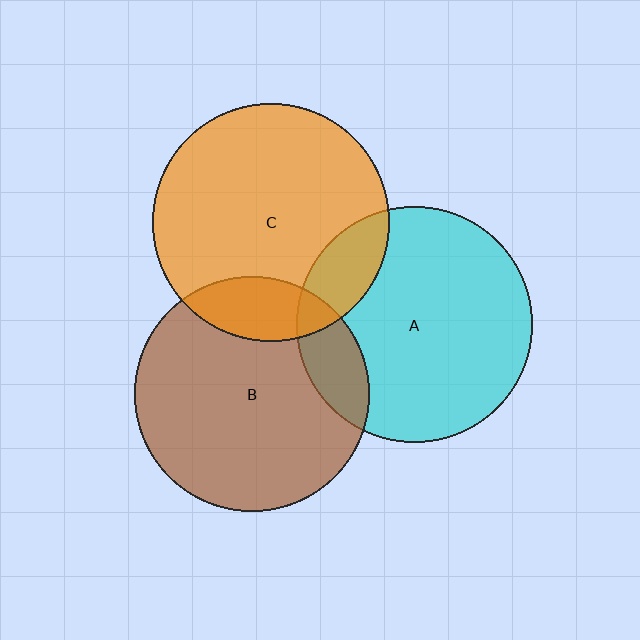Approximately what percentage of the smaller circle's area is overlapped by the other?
Approximately 15%.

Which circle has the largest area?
Circle C (orange).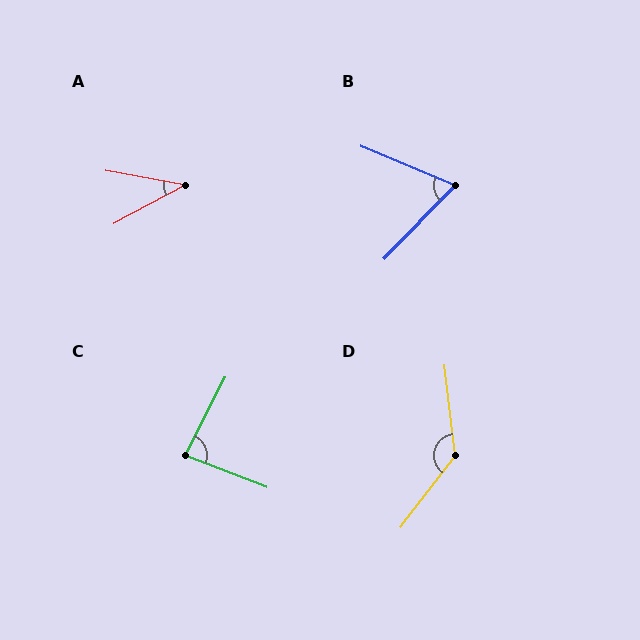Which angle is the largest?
D, at approximately 136 degrees.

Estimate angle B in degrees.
Approximately 68 degrees.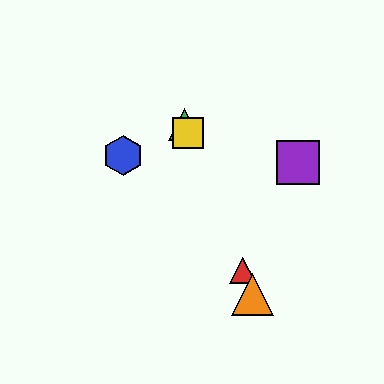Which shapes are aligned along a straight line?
The red triangle, the green triangle, the yellow square, the orange triangle are aligned along a straight line.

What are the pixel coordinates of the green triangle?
The green triangle is at (185, 124).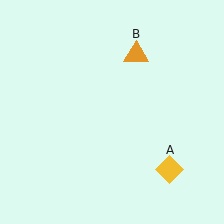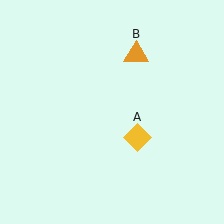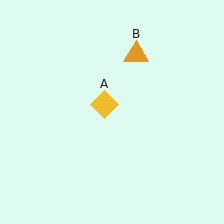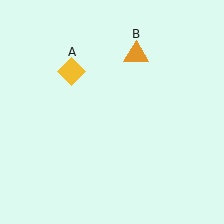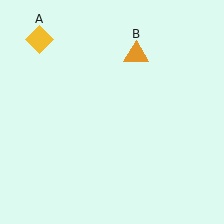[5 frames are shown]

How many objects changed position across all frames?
1 object changed position: yellow diamond (object A).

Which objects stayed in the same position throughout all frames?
Orange triangle (object B) remained stationary.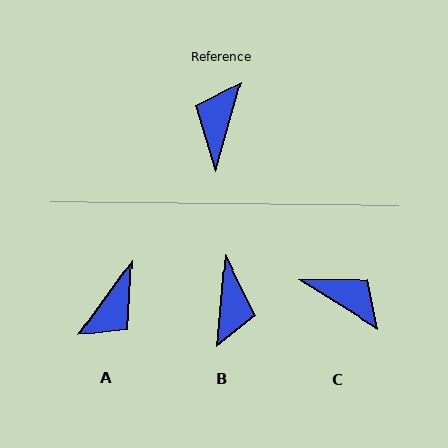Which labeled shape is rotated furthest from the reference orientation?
B, about 169 degrees away.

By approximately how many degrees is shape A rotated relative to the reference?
Approximately 160 degrees counter-clockwise.